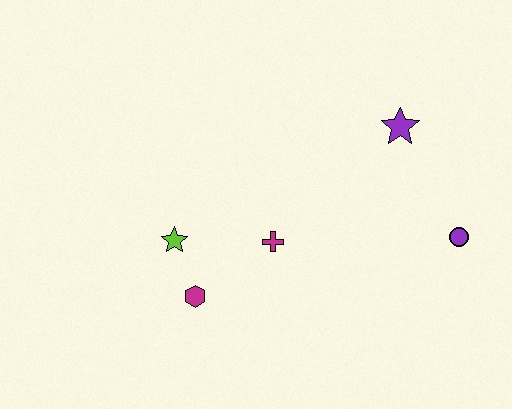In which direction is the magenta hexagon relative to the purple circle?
The magenta hexagon is to the left of the purple circle.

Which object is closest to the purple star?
The purple circle is closest to the purple star.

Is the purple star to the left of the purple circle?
Yes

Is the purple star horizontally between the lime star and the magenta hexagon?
No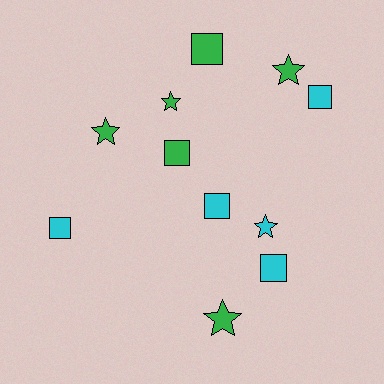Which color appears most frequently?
Green, with 6 objects.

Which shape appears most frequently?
Square, with 6 objects.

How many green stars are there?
There are 4 green stars.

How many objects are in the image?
There are 11 objects.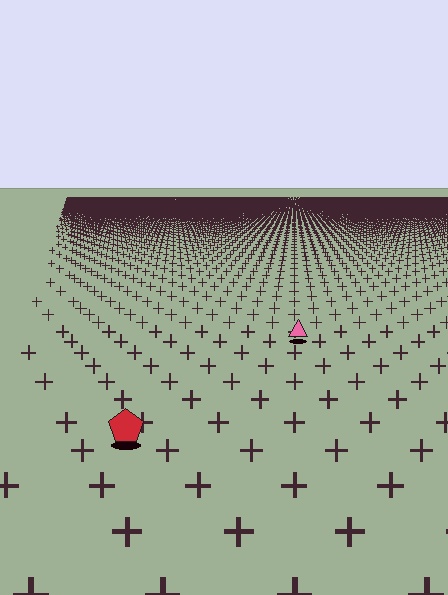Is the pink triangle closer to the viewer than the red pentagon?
No. The red pentagon is closer — you can tell from the texture gradient: the ground texture is coarser near it.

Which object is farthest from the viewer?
The pink triangle is farthest from the viewer. It appears smaller and the ground texture around it is denser.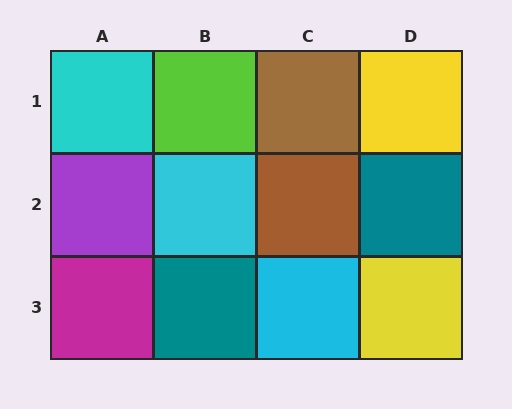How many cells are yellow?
2 cells are yellow.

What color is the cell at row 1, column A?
Cyan.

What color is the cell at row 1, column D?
Yellow.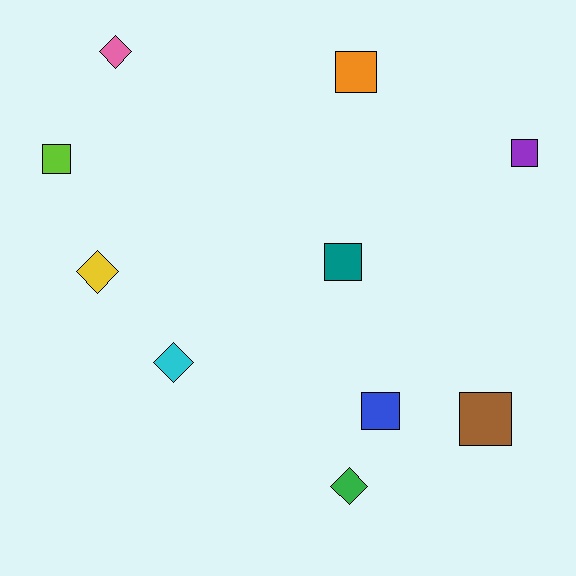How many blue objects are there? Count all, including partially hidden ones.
There is 1 blue object.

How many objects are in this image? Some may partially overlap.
There are 10 objects.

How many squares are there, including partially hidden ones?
There are 6 squares.